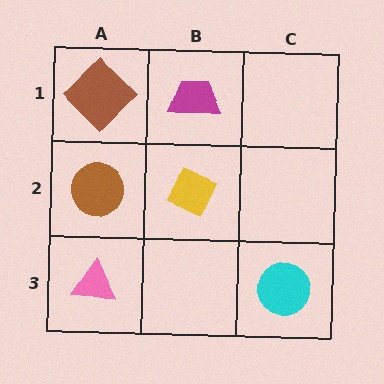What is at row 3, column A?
A pink triangle.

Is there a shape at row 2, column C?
No, that cell is empty.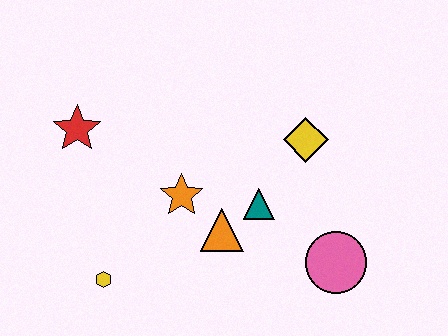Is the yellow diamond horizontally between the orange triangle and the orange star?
No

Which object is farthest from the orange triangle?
The red star is farthest from the orange triangle.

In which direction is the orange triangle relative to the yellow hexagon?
The orange triangle is to the right of the yellow hexagon.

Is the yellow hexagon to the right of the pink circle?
No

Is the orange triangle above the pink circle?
Yes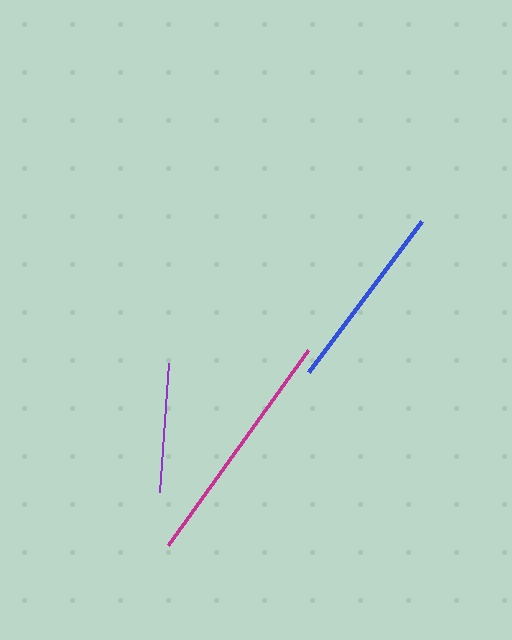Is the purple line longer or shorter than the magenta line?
The magenta line is longer than the purple line.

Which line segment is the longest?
The magenta line is the longest at approximately 240 pixels.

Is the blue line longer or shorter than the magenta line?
The magenta line is longer than the blue line.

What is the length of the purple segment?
The purple segment is approximately 129 pixels long.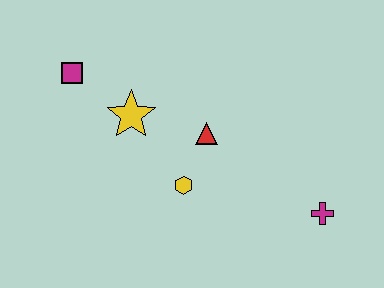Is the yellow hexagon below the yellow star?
Yes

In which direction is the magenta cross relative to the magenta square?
The magenta cross is to the right of the magenta square.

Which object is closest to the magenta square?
The yellow star is closest to the magenta square.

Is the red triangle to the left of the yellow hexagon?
No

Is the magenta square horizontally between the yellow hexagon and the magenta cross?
No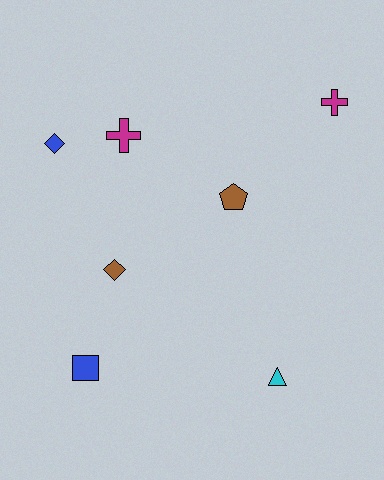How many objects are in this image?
There are 7 objects.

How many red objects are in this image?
There are no red objects.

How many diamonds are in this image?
There are 2 diamonds.